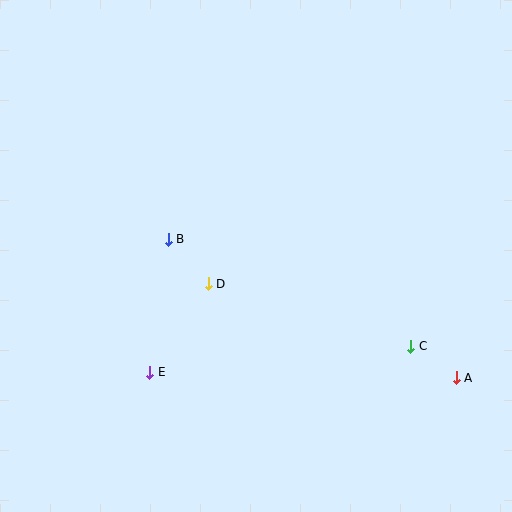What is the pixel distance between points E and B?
The distance between E and B is 134 pixels.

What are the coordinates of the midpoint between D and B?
The midpoint between D and B is at (188, 262).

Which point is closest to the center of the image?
Point D at (208, 284) is closest to the center.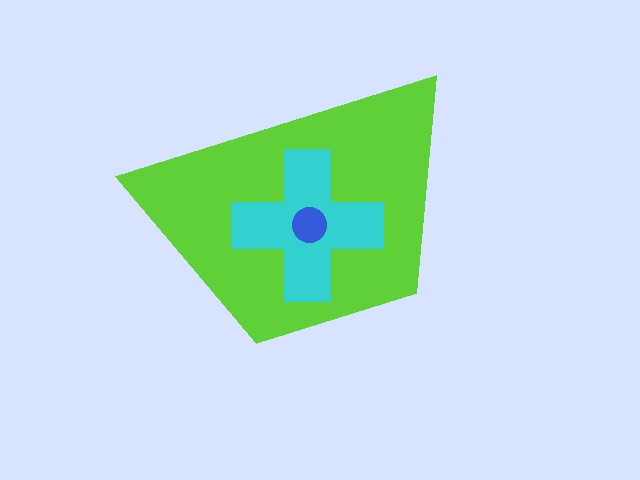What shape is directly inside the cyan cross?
The blue circle.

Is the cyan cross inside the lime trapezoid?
Yes.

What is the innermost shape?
The blue circle.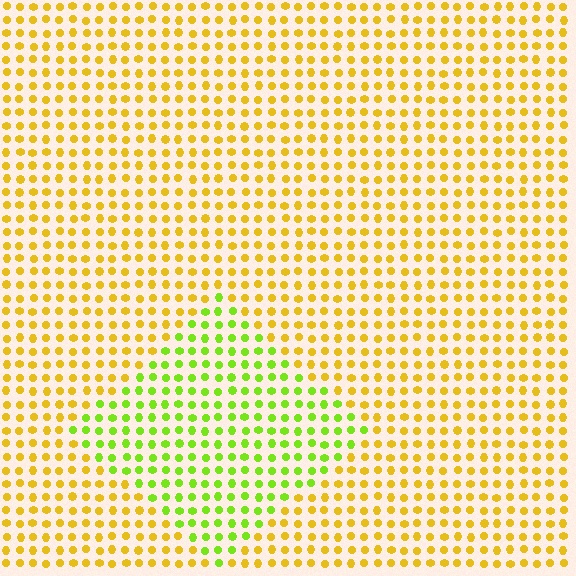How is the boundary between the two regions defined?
The boundary is defined purely by a slight shift in hue (about 45 degrees). Spacing, size, and orientation are identical on both sides.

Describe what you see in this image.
The image is filled with small yellow elements in a uniform arrangement. A diamond-shaped region is visible where the elements are tinted to a slightly different hue, forming a subtle color boundary.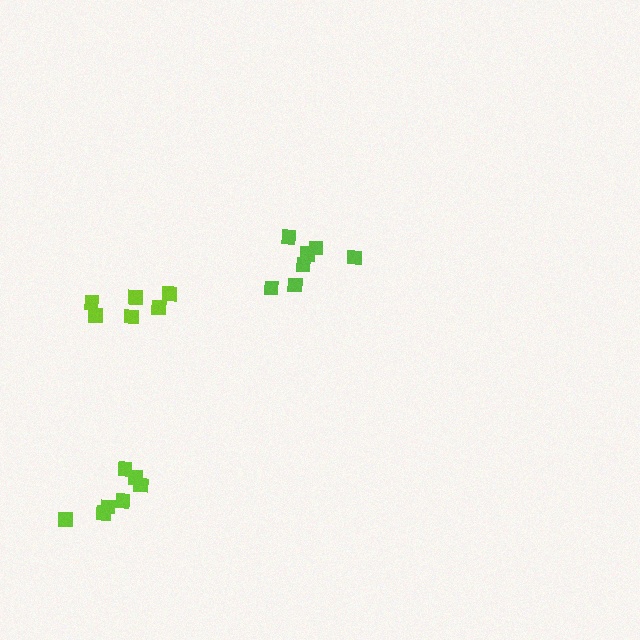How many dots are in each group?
Group 1: 7 dots, Group 2: 7 dots, Group 3: 6 dots (20 total).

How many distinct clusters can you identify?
There are 3 distinct clusters.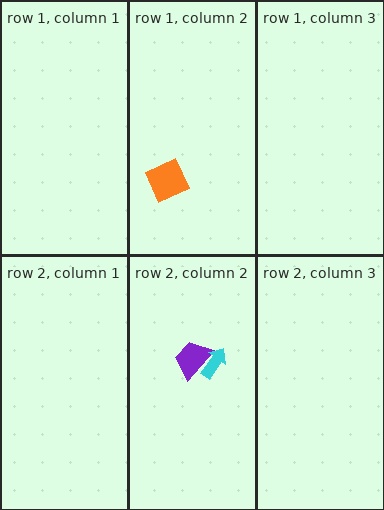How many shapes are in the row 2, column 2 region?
2.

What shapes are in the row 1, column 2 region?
The orange square.